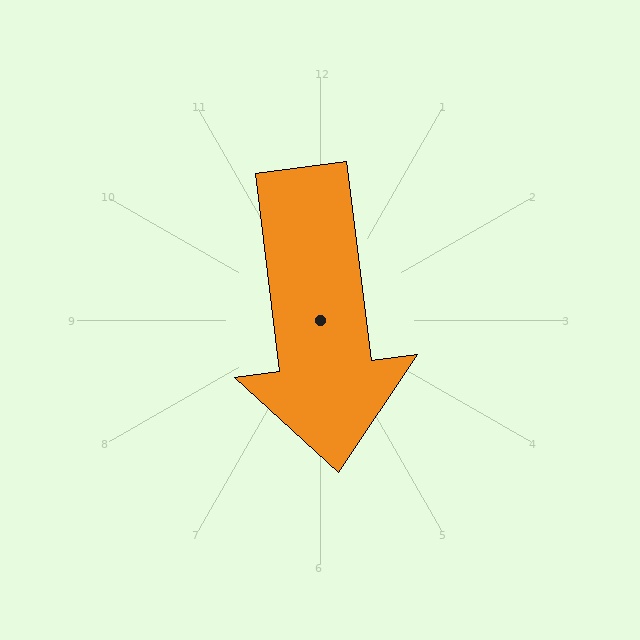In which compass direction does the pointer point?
South.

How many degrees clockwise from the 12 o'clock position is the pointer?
Approximately 173 degrees.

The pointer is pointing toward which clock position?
Roughly 6 o'clock.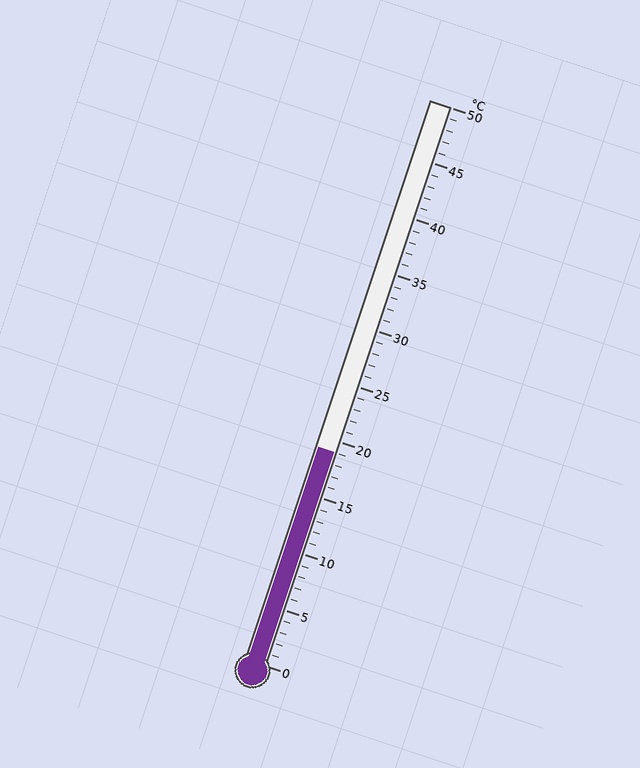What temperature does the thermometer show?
The thermometer shows approximately 19°C.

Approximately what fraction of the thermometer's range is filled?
The thermometer is filled to approximately 40% of its range.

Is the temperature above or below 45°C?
The temperature is below 45°C.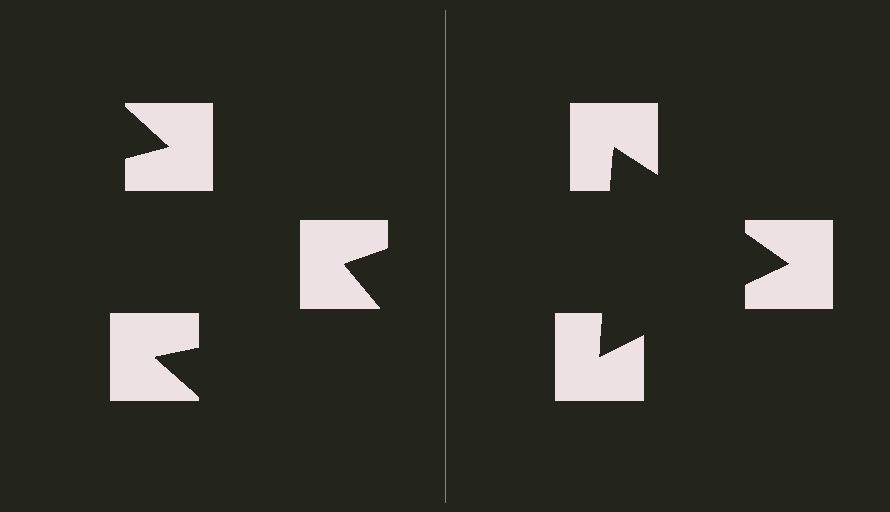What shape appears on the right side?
An illusory triangle.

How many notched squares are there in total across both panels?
6 — 3 on each side.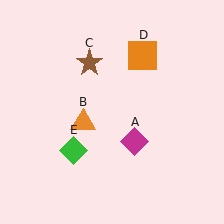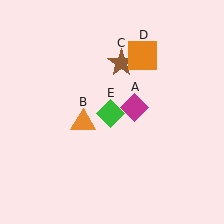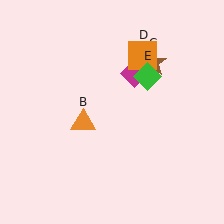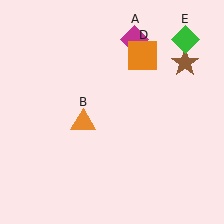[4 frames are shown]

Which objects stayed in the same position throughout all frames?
Orange triangle (object B) and orange square (object D) remained stationary.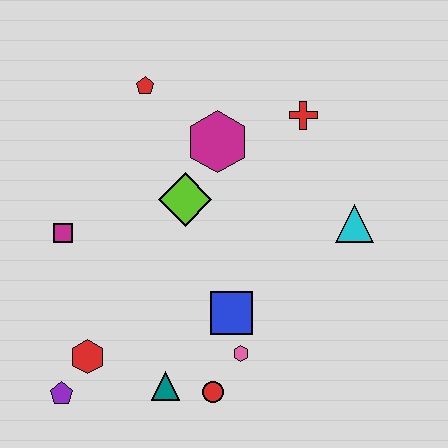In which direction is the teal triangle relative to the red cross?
The teal triangle is below the red cross.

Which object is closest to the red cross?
The magenta hexagon is closest to the red cross.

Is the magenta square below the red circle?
No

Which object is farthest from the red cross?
The purple pentagon is farthest from the red cross.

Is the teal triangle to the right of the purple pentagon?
Yes